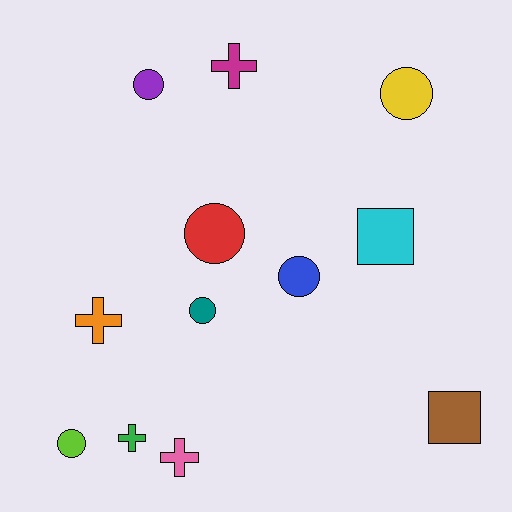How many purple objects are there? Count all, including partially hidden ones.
There is 1 purple object.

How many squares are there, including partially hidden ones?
There are 2 squares.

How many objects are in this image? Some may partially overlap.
There are 12 objects.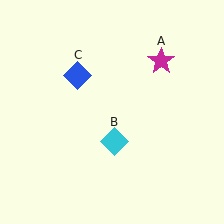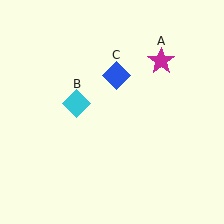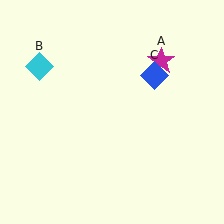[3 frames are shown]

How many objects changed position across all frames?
2 objects changed position: cyan diamond (object B), blue diamond (object C).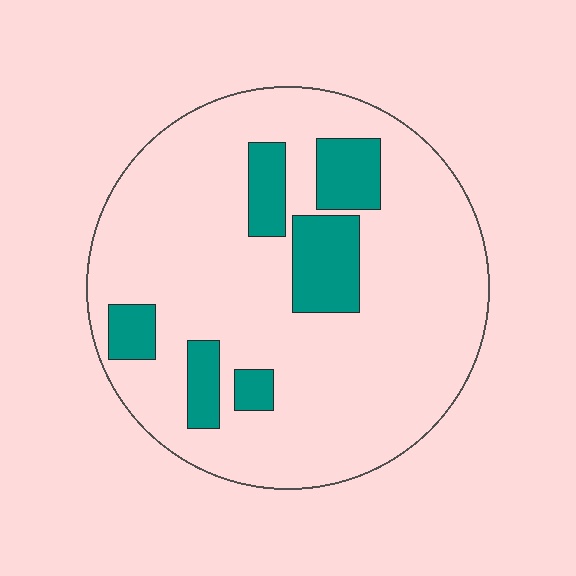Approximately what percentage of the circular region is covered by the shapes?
Approximately 15%.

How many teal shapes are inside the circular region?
6.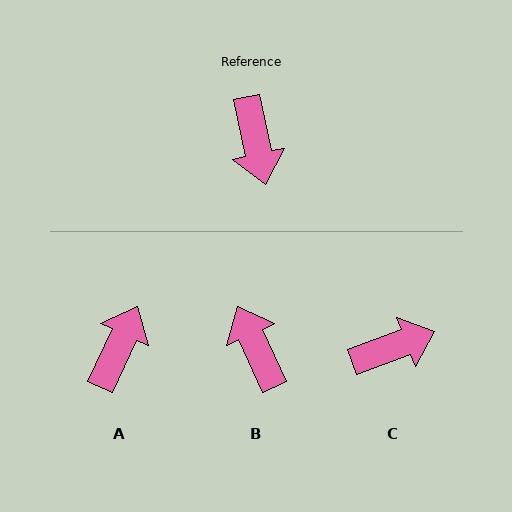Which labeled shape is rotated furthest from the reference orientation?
B, about 168 degrees away.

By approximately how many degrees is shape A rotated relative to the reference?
Approximately 143 degrees counter-clockwise.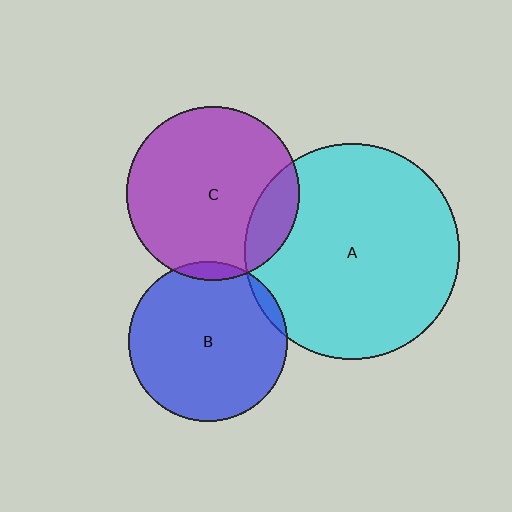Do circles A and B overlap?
Yes.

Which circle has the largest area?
Circle A (cyan).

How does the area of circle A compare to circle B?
Approximately 1.8 times.